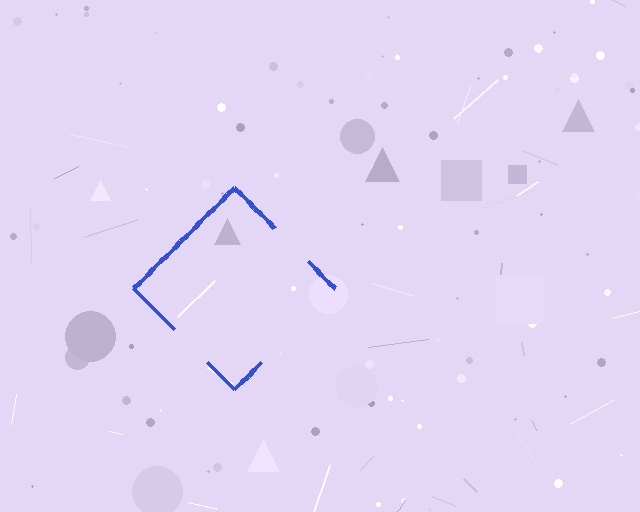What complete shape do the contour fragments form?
The contour fragments form a diamond.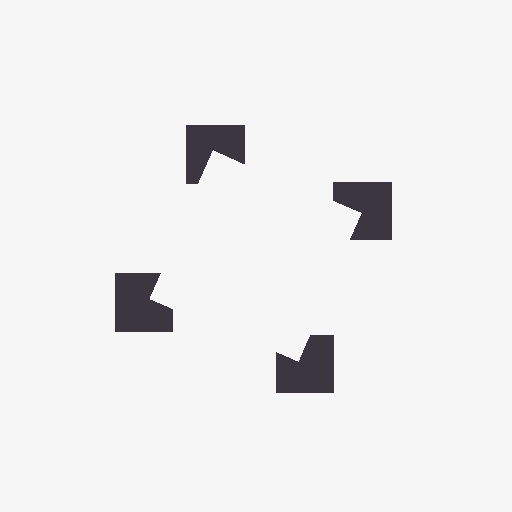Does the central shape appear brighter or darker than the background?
It typically appears slightly brighter than the background, even though no actual brightness change is drawn.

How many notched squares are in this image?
There are 4 — one at each vertex of the illusory square.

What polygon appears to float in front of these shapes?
An illusory square — its edges are inferred from the aligned wedge cuts in the notched squares, not physically drawn.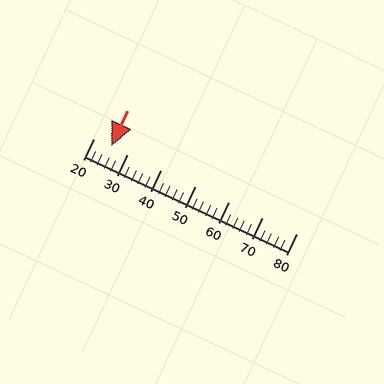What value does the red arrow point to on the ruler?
The red arrow points to approximately 25.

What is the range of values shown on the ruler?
The ruler shows values from 20 to 80.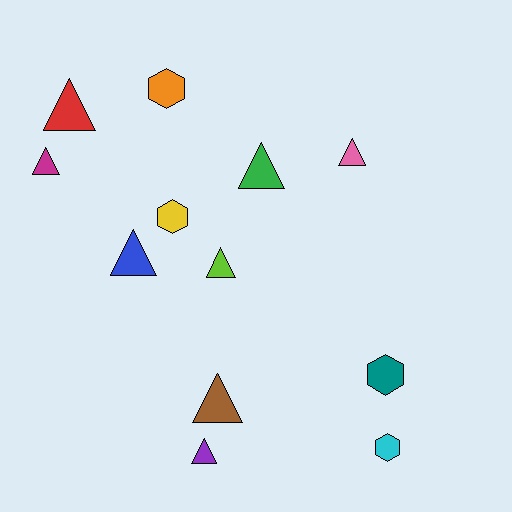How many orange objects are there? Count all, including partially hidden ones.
There is 1 orange object.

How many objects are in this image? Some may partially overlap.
There are 12 objects.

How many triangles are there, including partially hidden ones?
There are 8 triangles.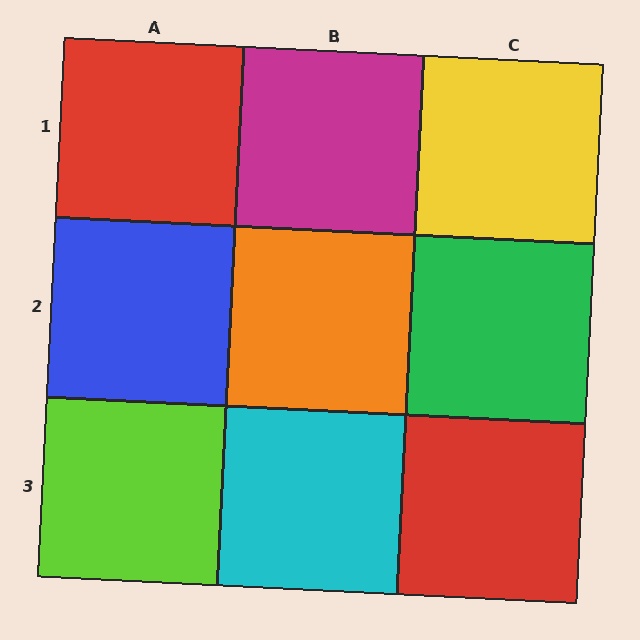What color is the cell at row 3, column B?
Cyan.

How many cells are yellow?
1 cell is yellow.